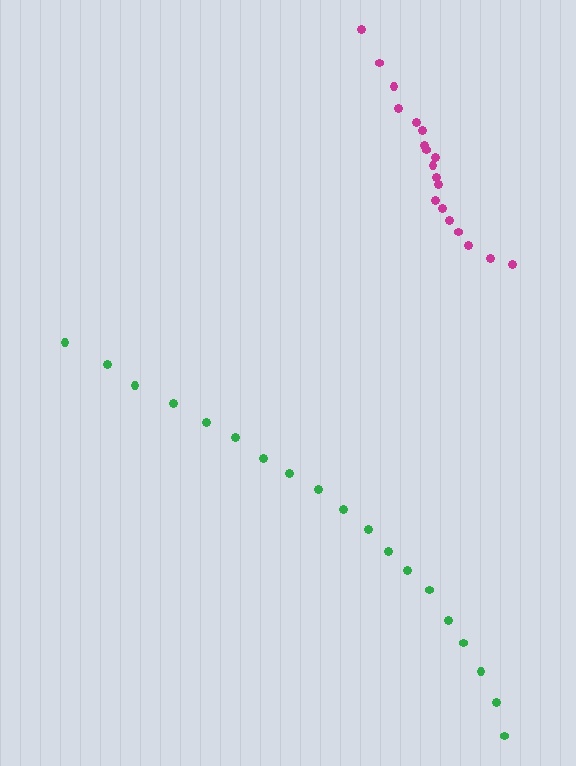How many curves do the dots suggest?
There are 2 distinct paths.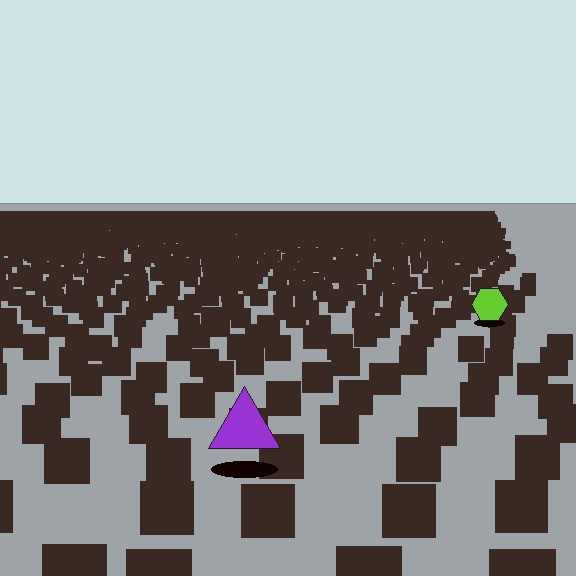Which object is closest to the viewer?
The purple triangle is closest. The texture marks near it are larger and more spread out.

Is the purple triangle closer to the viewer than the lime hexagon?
Yes. The purple triangle is closer — you can tell from the texture gradient: the ground texture is coarser near it.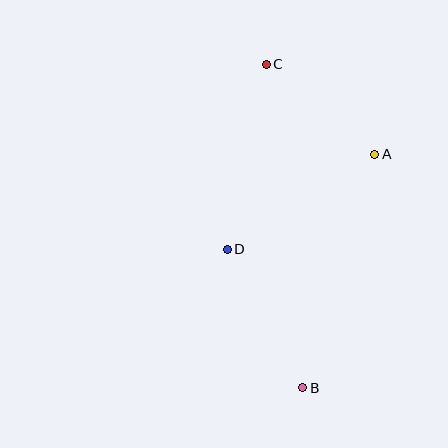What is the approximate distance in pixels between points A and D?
The distance between A and D is approximately 176 pixels.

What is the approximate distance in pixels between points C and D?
The distance between C and D is approximately 189 pixels.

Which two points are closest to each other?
Points A and C are closest to each other.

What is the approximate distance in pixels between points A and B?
The distance between A and B is approximately 245 pixels.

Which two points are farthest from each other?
Points B and C are farthest from each other.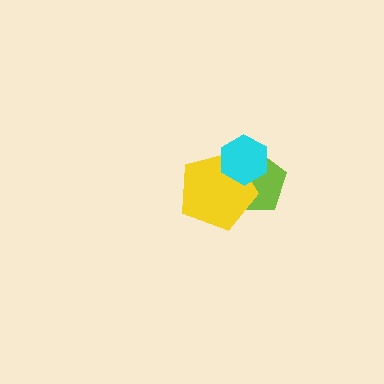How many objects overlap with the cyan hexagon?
2 objects overlap with the cyan hexagon.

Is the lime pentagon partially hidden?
Yes, it is partially covered by another shape.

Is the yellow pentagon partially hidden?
Yes, it is partially covered by another shape.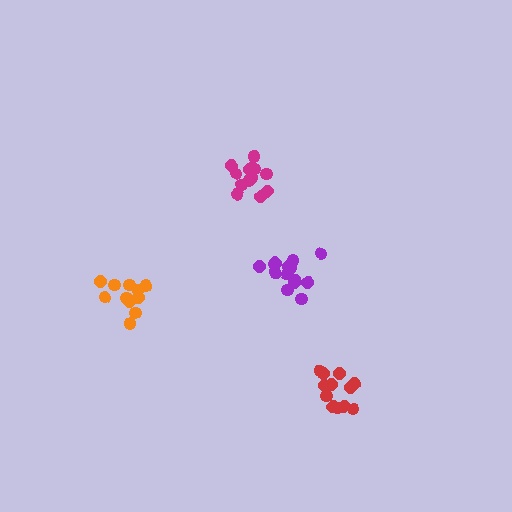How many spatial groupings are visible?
There are 4 spatial groupings.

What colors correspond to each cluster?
The clusters are colored: red, purple, magenta, orange.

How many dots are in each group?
Group 1: 12 dots, Group 2: 15 dots, Group 3: 14 dots, Group 4: 11 dots (52 total).